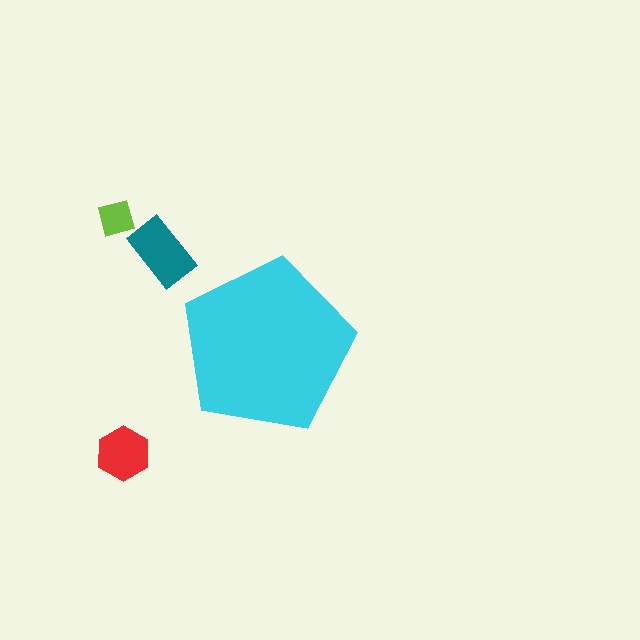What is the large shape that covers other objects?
A cyan pentagon.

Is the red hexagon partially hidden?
No, the red hexagon is fully visible.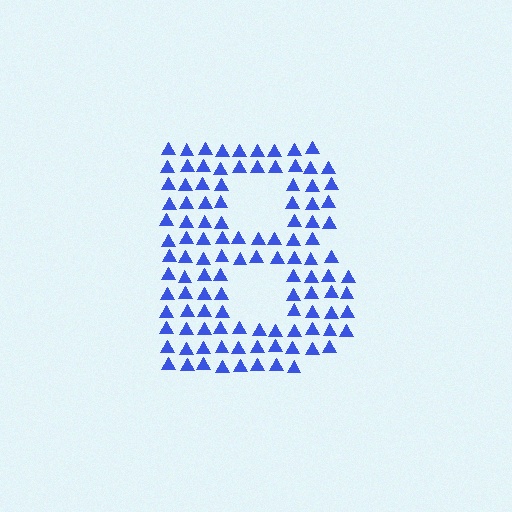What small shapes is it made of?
It is made of small triangles.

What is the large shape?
The large shape is the letter B.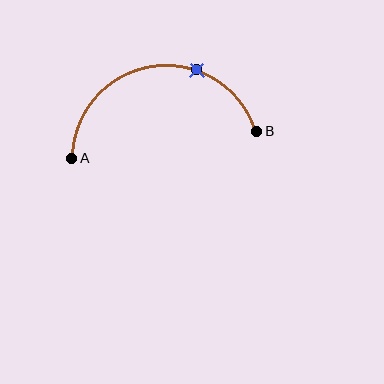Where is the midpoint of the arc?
The arc midpoint is the point on the curve farthest from the straight line joining A and B. It sits above that line.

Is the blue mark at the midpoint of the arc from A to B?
No. The blue mark lies on the arc but is closer to endpoint B. The arc midpoint would be at the point on the curve equidistant along the arc from both A and B.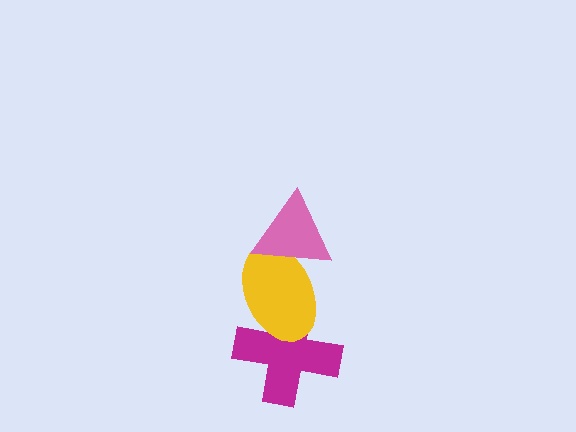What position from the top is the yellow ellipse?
The yellow ellipse is 2nd from the top.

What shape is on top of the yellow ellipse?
The pink triangle is on top of the yellow ellipse.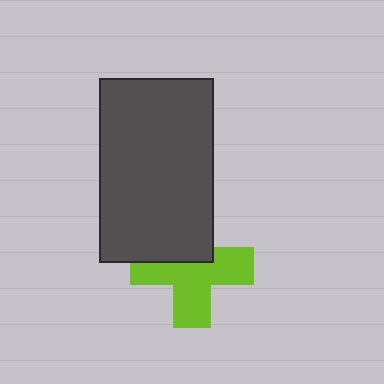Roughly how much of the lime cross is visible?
About half of it is visible (roughly 62%).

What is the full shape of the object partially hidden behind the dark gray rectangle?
The partially hidden object is a lime cross.